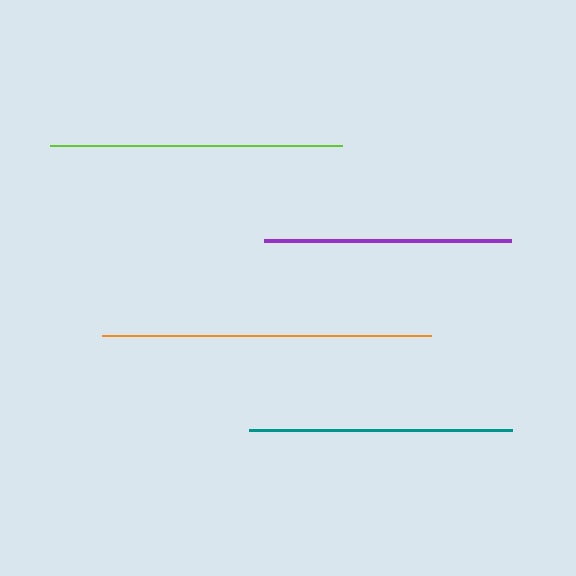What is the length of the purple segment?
The purple segment is approximately 248 pixels long.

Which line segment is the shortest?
The purple line is the shortest at approximately 248 pixels.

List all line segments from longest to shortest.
From longest to shortest: orange, lime, teal, purple.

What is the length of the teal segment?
The teal segment is approximately 263 pixels long.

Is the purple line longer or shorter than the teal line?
The teal line is longer than the purple line.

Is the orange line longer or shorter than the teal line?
The orange line is longer than the teal line.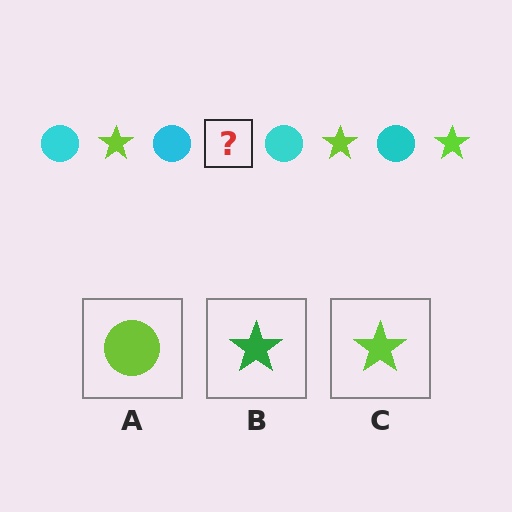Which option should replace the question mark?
Option C.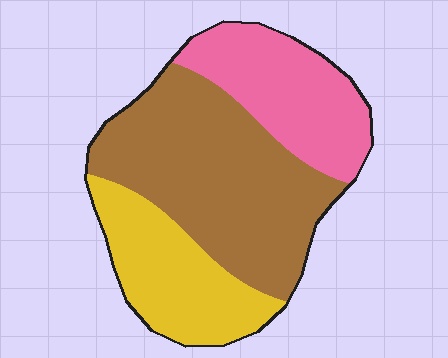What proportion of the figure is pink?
Pink takes up between a sixth and a third of the figure.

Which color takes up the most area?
Brown, at roughly 50%.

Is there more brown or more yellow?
Brown.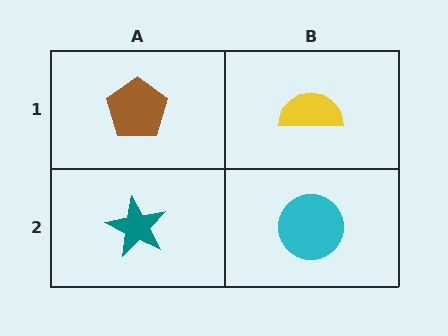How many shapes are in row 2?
2 shapes.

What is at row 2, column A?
A teal star.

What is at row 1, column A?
A brown pentagon.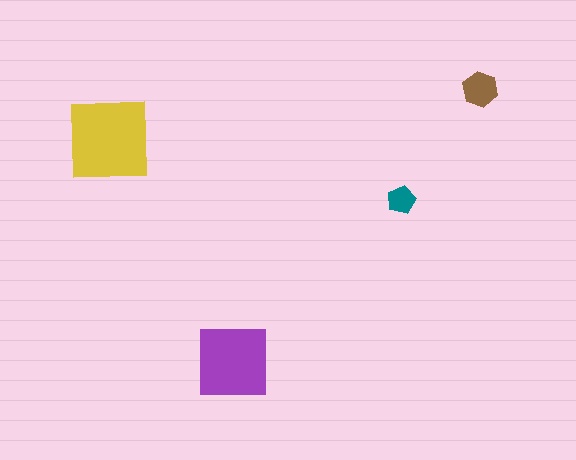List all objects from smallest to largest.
The teal pentagon, the brown hexagon, the purple square, the yellow square.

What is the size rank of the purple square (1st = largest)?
2nd.